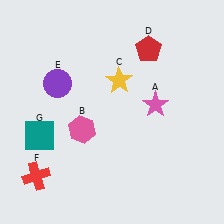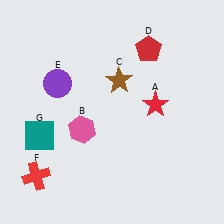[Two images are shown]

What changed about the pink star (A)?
In Image 1, A is pink. In Image 2, it changed to red.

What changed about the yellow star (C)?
In Image 1, C is yellow. In Image 2, it changed to brown.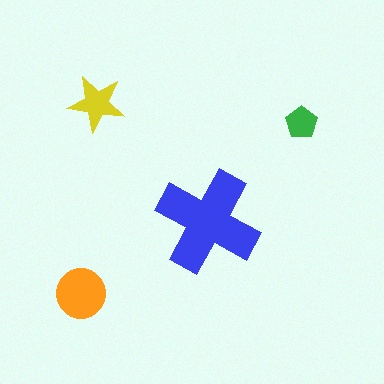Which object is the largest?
The blue cross.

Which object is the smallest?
The green pentagon.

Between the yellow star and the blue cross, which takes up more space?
The blue cross.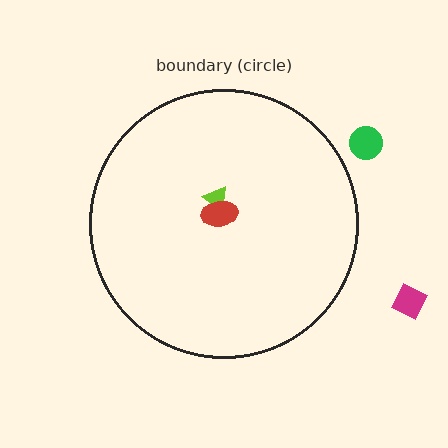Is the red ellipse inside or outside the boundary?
Inside.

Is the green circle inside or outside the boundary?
Outside.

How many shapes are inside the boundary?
2 inside, 2 outside.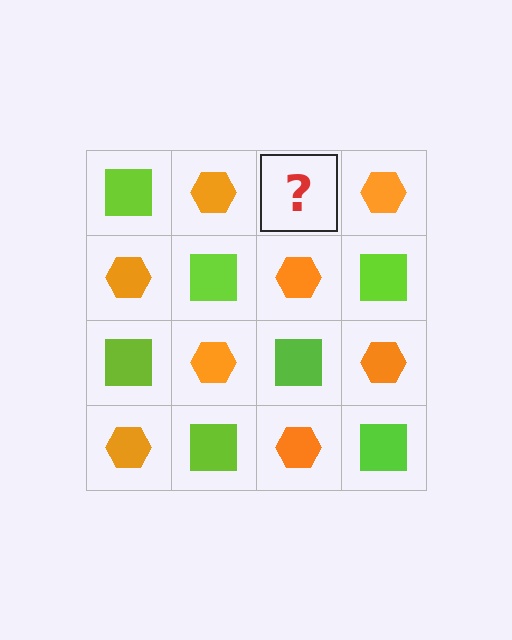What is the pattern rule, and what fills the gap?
The rule is that it alternates lime square and orange hexagon in a checkerboard pattern. The gap should be filled with a lime square.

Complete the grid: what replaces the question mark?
The question mark should be replaced with a lime square.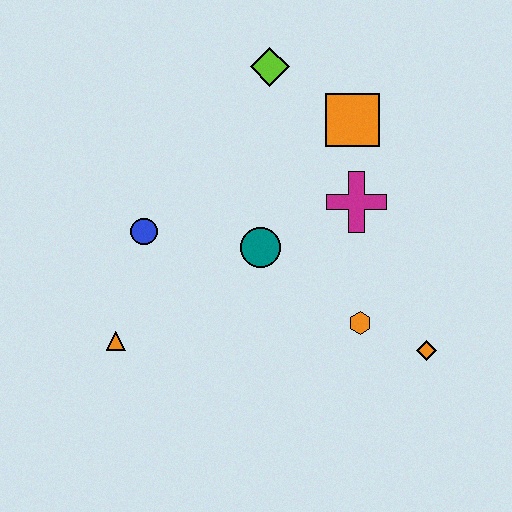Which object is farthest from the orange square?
The orange triangle is farthest from the orange square.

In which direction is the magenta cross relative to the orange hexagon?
The magenta cross is above the orange hexagon.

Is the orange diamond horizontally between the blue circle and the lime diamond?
No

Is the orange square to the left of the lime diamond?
No